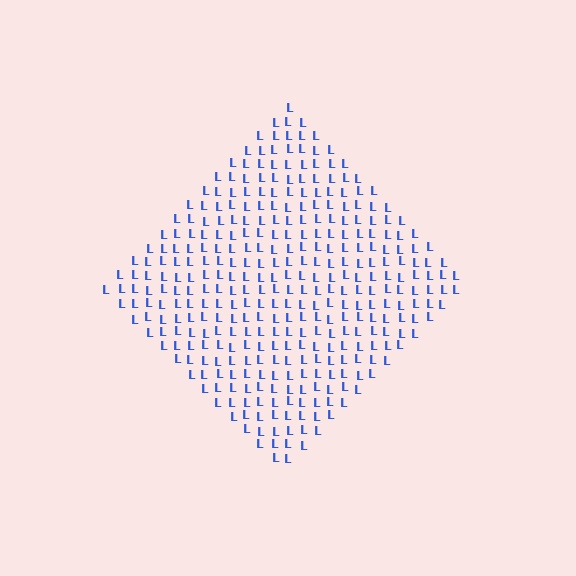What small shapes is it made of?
It is made of small letter L's.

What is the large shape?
The large shape is a diamond.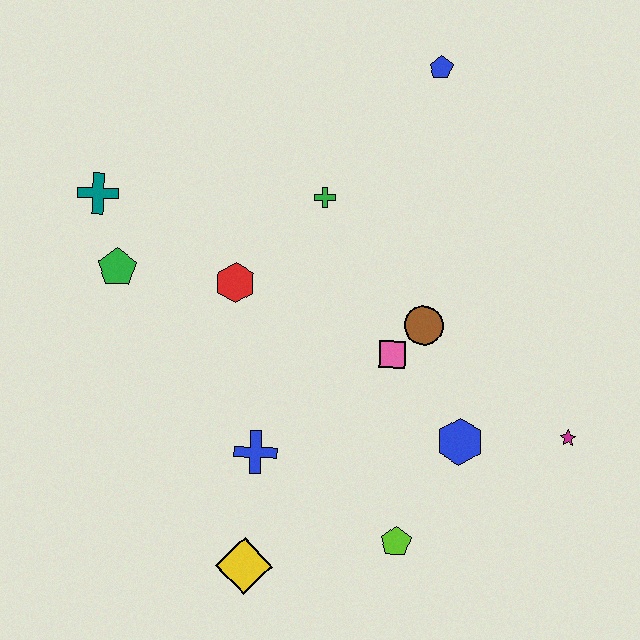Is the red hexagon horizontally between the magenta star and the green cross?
No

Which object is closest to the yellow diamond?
The blue cross is closest to the yellow diamond.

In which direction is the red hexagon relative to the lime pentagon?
The red hexagon is above the lime pentagon.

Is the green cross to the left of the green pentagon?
No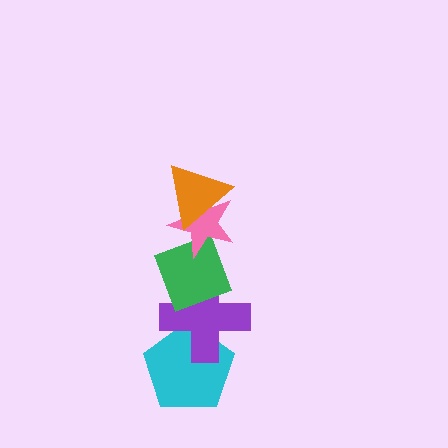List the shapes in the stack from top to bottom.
From top to bottom: the orange triangle, the pink star, the green diamond, the purple cross, the cyan pentagon.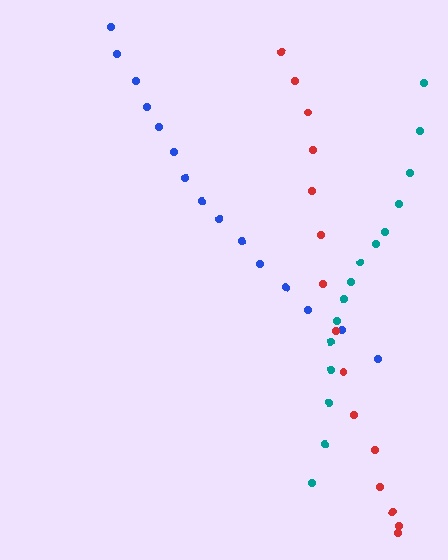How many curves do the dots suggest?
There are 3 distinct paths.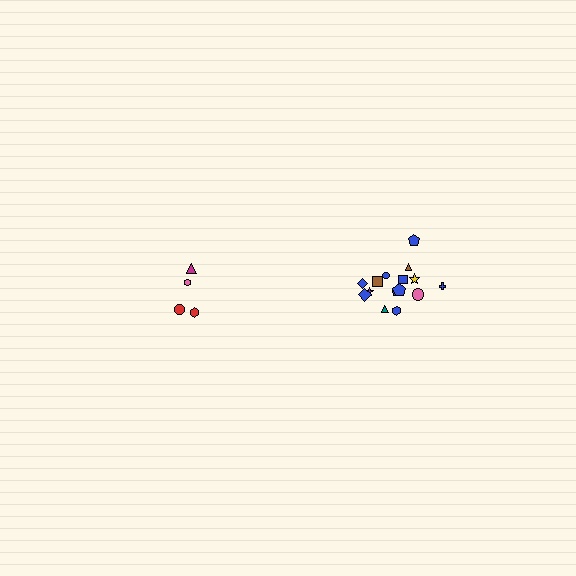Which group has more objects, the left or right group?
The right group.